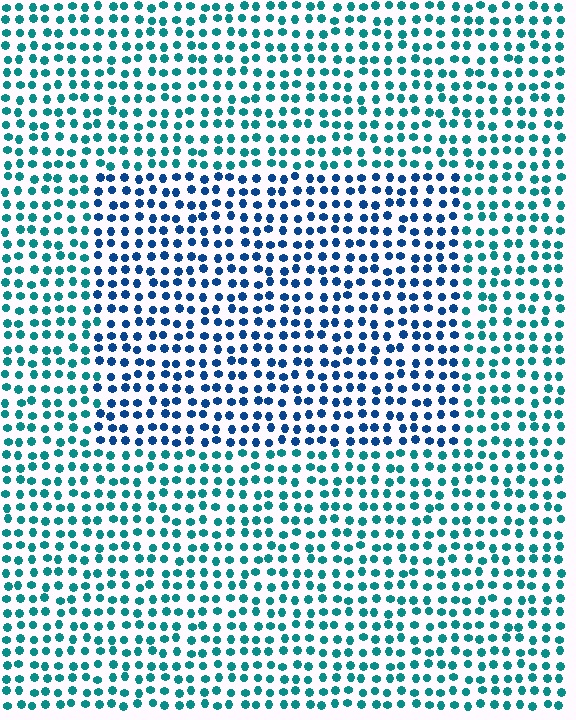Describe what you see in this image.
The image is filled with small teal elements in a uniform arrangement. A rectangle-shaped region is visible where the elements are tinted to a slightly different hue, forming a subtle color boundary.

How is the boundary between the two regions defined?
The boundary is defined purely by a slight shift in hue (about 37 degrees). Spacing, size, and orientation are identical on both sides.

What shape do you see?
I see a rectangle.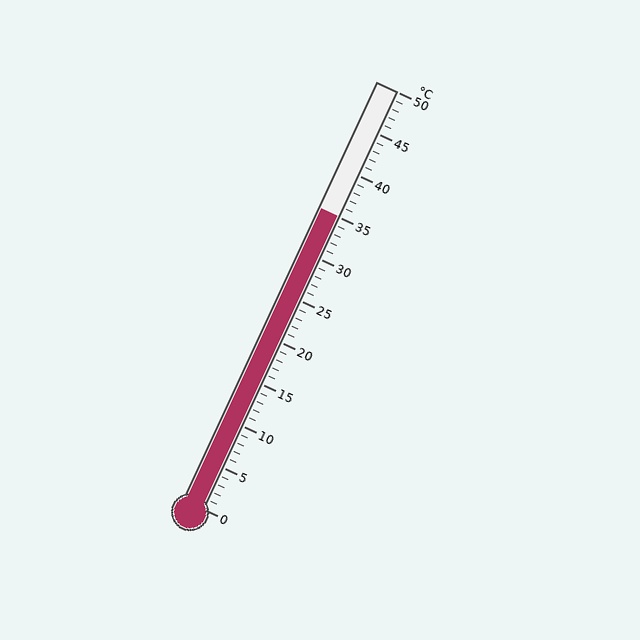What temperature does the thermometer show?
The thermometer shows approximately 35°C.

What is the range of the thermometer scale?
The thermometer scale ranges from 0°C to 50°C.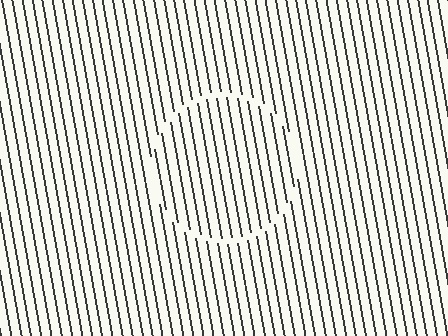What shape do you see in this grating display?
An illusory circle. The interior of the shape contains the same grating, shifted by half a period — the contour is defined by the phase discontinuity where line-ends from the inner and outer gratings abut.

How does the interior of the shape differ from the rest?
The interior of the shape contains the same grating, shifted by half a period — the contour is defined by the phase discontinuity where line-ends from the inner and outer gratings abut.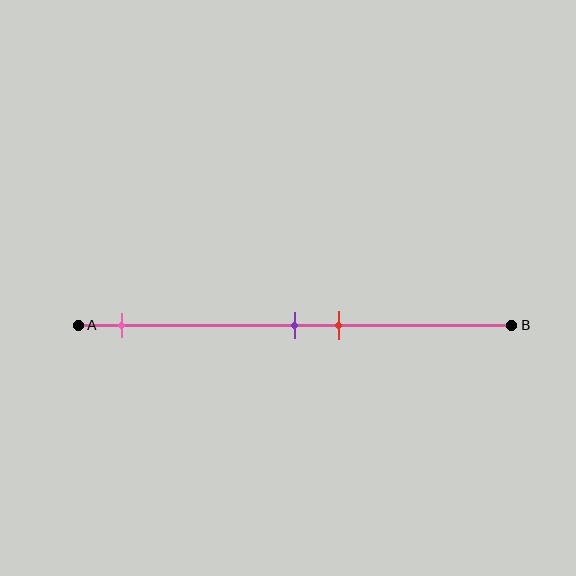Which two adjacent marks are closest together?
The purple and red marks are the closest adjacent pair.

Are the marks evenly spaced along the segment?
No, the marks are not evenly spaced.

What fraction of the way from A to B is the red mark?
The red mark is approximately 60% (0.6) of the way from A to B.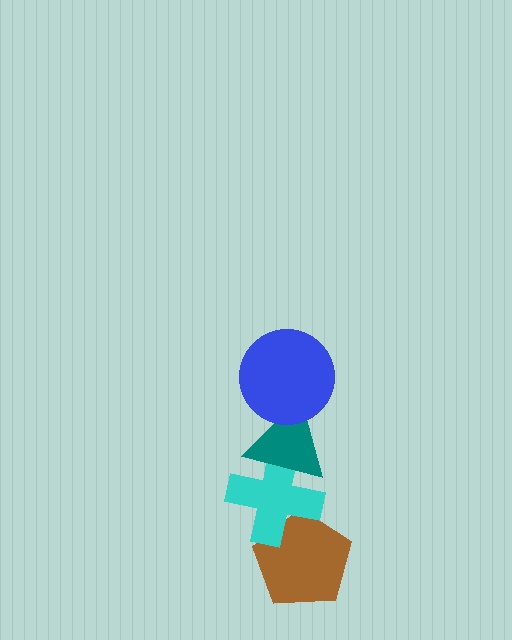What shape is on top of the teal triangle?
The blue circle is on top of the teal triangle.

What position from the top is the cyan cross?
The cyan cross is 3rd from the top.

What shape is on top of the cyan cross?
The teal triangle is on top of the cyan cross.